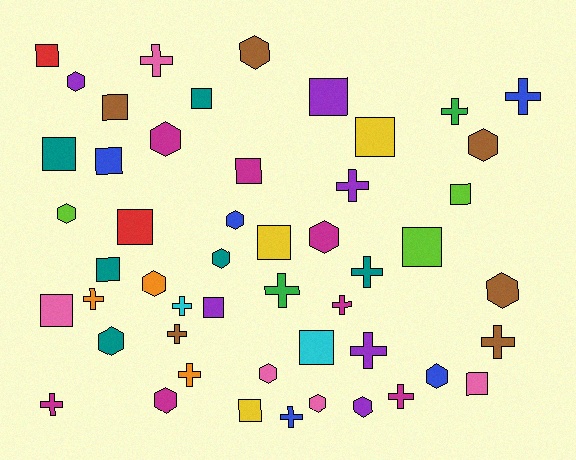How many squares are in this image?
There are 18 squares.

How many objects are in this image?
There are 50 objects.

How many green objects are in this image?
There are 2 green objects.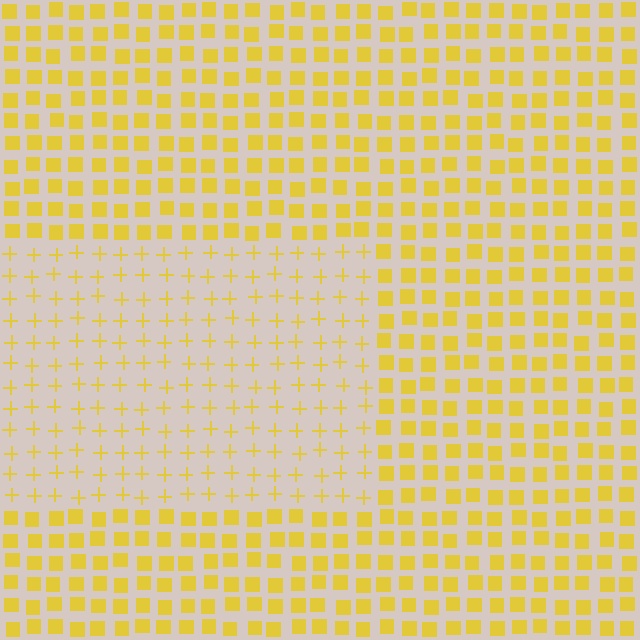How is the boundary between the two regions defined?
The boundary is defined by a change in element shape: plus signs inside vs. squares outside. All elements share the same color and spacing.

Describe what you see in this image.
The image is filled with small yellow elements arranged in a uniform grid. A rectangle-shaped region contains plus signs, while the surrounding area contains squares. The boundary is defined purely by the change in element shape.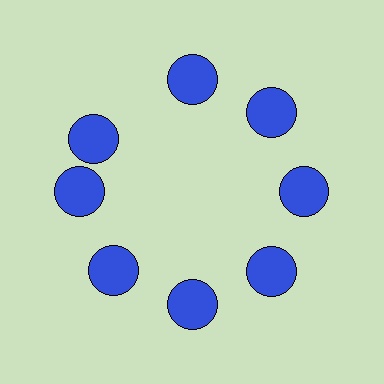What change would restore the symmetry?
The symmetry would be restored by rotating it back into even spacing with its neighbors so that all 8 circles sit at equal angles and equal distance from the center.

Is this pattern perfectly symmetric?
No. The 8 blue circles are arranged in a ring, but one element near the 10 o'clock position is rotated out of alignment along the ring, breaking the 8-fold rotational symmetry.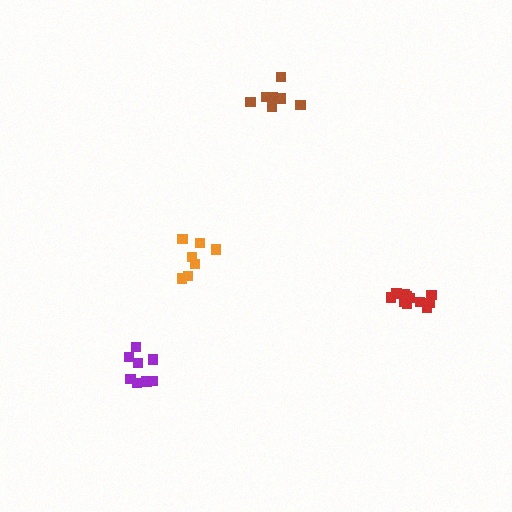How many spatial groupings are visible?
There are 4 spatial groupings.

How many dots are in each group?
Group 1: 7 dots, Group 2: 11 dots, Group 3: 9 dots, Group 4: 7 dots (34 total).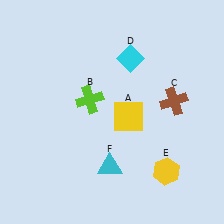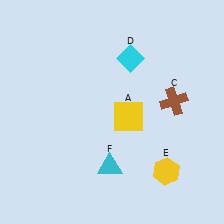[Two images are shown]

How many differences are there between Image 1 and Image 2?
There is 1 difference between the two images.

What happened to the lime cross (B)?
The lime cross (B) was removed in Image 2. It was in the top-left area of Image 1.